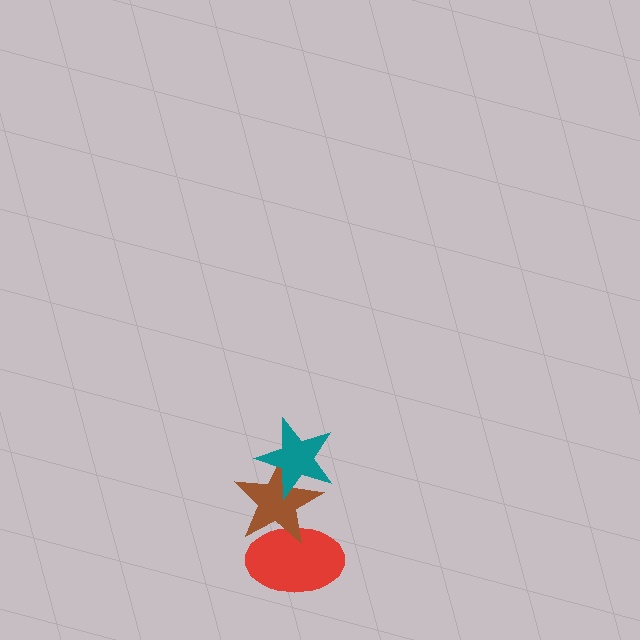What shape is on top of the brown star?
The teal star is on top of the brown star.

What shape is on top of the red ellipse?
The brown star is on top of the red ellipse.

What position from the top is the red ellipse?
The red ellipse is 3rd from the top.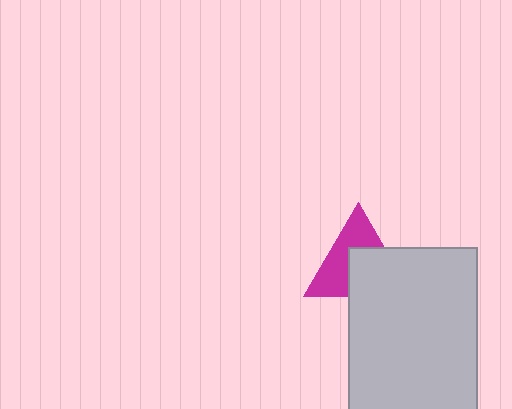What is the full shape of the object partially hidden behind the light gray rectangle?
The partially hidden object is a magenta triangle.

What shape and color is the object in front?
The object in front is a light gray rectangle.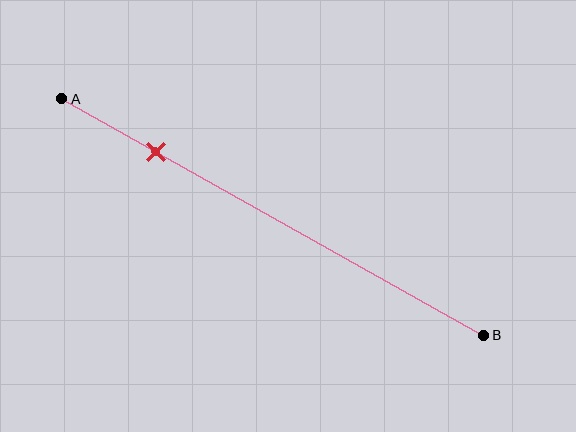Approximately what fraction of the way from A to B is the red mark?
The red mark is approximately 20% of the way from A to B.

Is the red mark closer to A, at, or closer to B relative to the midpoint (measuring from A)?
The red mark is closer to point A than the midpoint of segment AB.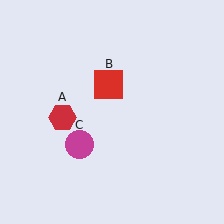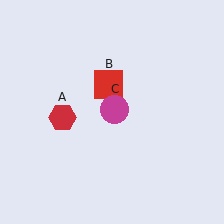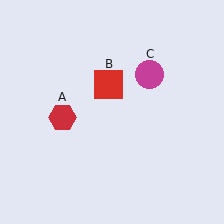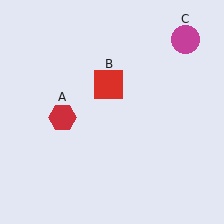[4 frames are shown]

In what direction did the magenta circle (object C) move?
The magenta circle (object C) moved up and to the right.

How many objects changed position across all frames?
1 object changed position: magenta circle (object C).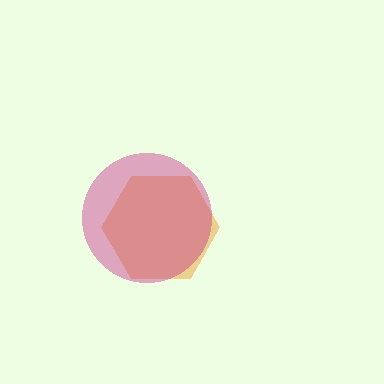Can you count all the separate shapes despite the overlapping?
Yes, there are 2 separate shapes.